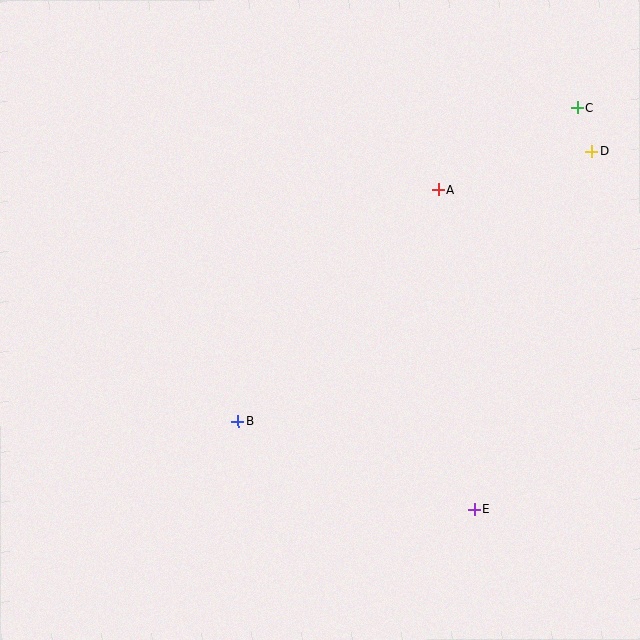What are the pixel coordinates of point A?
Point A is at (439, 190).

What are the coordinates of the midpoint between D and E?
The midpoint between D and E is at (533, 330).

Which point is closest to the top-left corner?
Point A is closest to the top-left corner.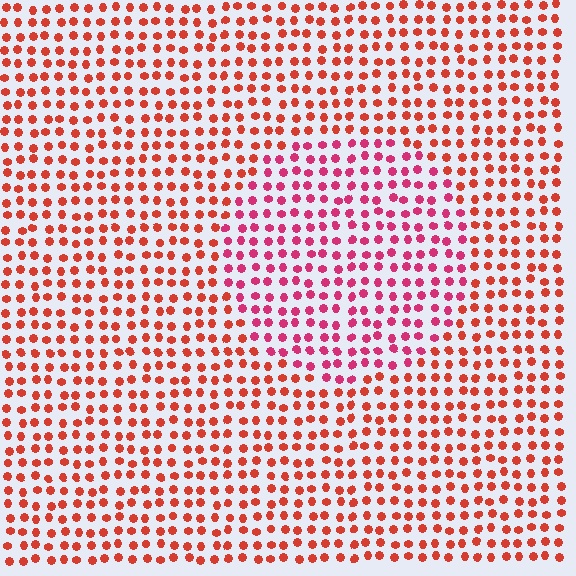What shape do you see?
I see a circle.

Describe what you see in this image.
The image is filled with small red elements in a uniform arrangement. A circle-shaped region is visible where the elements are tinted to a slightly different hue, forming a subtle color boundary.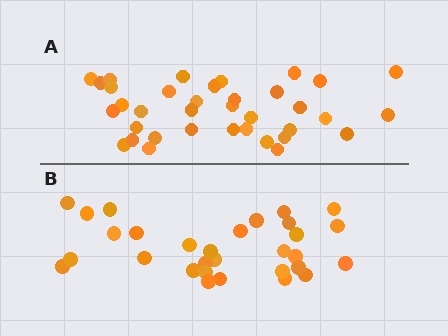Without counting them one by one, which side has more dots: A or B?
Region A (the top region) has more dots.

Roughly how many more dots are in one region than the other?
Region A has about 6 more dots than region B.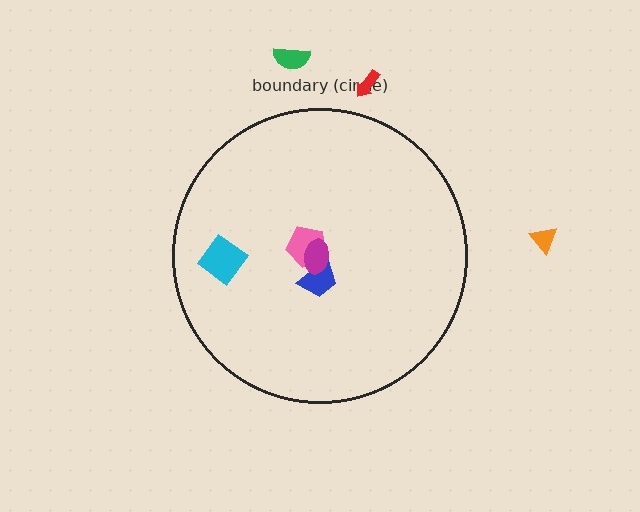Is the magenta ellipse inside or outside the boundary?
Inside.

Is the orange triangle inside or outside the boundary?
Outside.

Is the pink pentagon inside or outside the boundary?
Inside.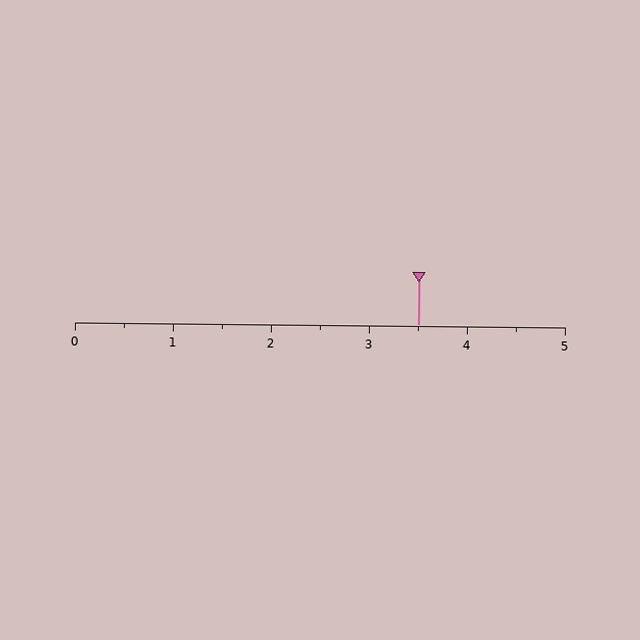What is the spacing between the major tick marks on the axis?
The major ticks are spaced 1 apart.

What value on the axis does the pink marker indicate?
The marker indicates approximately 3.5.